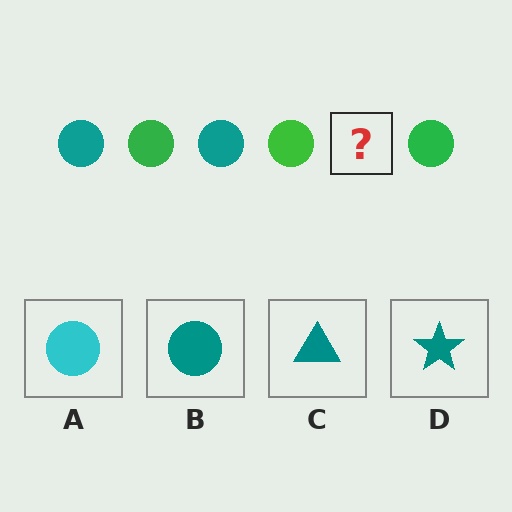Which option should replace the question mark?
Option B.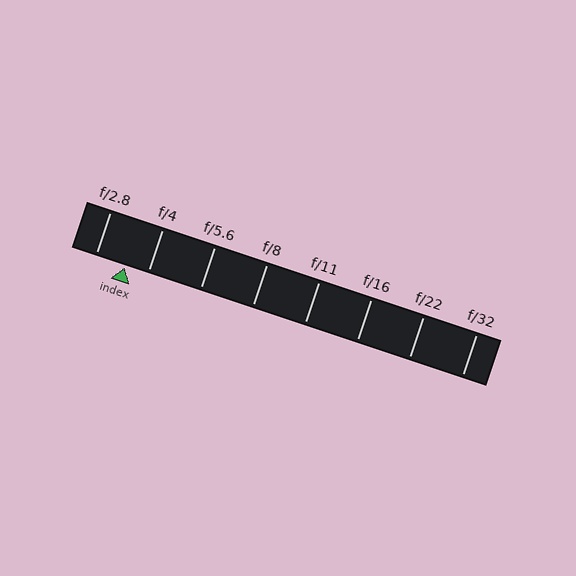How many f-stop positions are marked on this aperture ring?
There are 8 f-stop positions marked.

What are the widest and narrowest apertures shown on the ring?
The widest aperture shown is f/2.8 and the narrowest is f/32.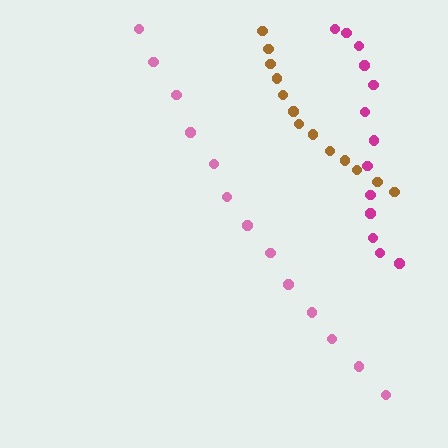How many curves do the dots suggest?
There are 3 distinct paths.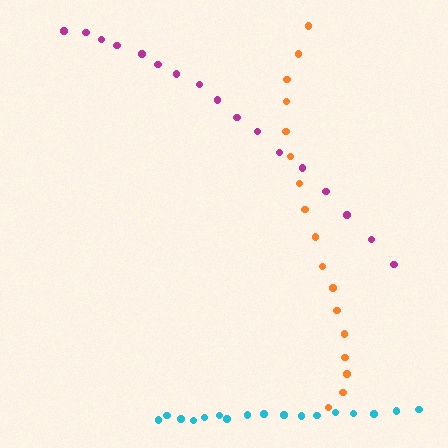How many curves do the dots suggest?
There are 3 distinct paths.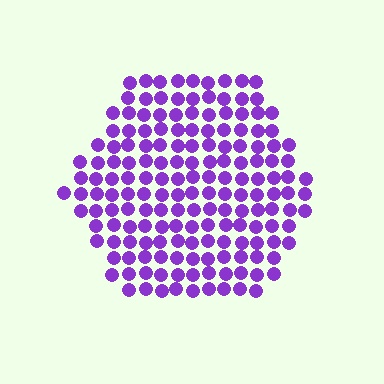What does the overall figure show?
The overall figure shows a hexagon.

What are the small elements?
The small elements are circles.